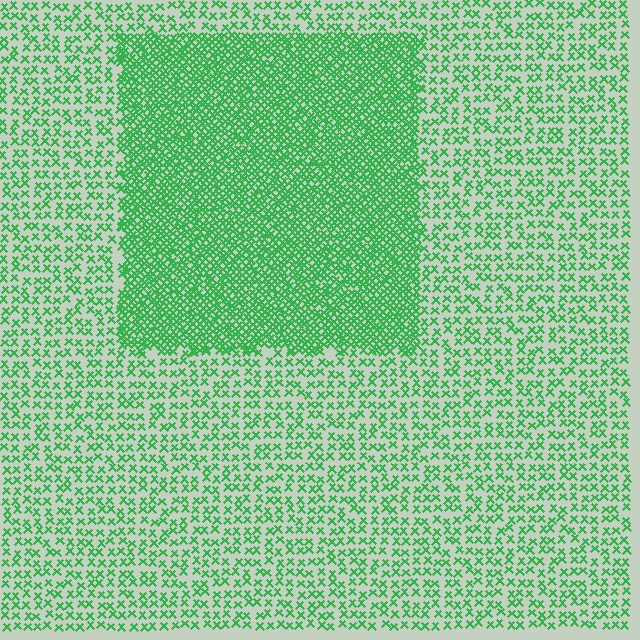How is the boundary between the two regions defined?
The boundary is defined by a change in element density (approximately 2.6x ratio). All elements are the same color, size, and shape.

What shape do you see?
I see a rectangle.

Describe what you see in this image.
The image contains small green elements arranged at two different densities. A rectangle-shaped region is visible where the elements are more densely packed than the surrounding area.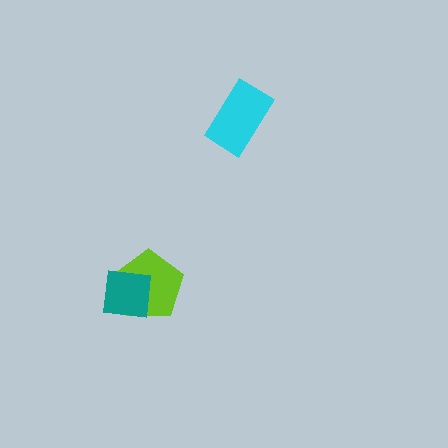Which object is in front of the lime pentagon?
The teal square is in front of the lime pentagon.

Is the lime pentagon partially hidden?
Yes, it is partially covered by another shape.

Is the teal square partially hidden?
No, no other shape covers it.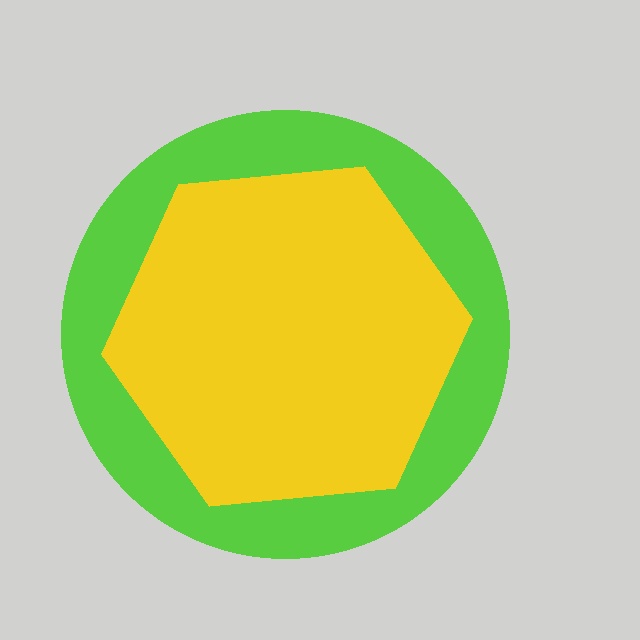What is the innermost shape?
The yellow hexagon.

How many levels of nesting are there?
2.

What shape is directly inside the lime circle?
The yellow hexagon.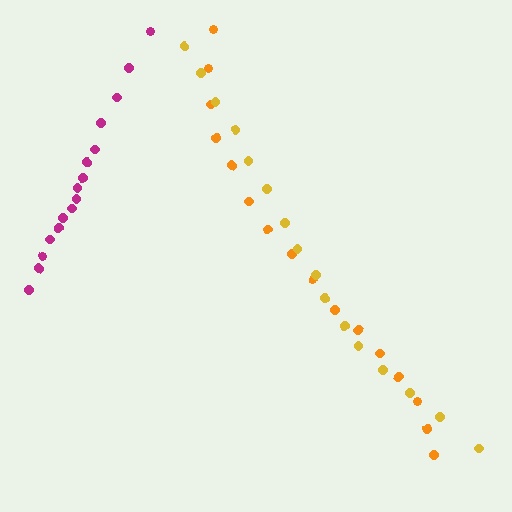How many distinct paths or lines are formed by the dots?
There are 3 distinct paths.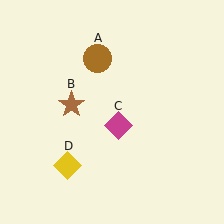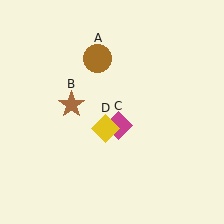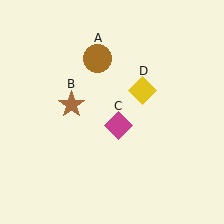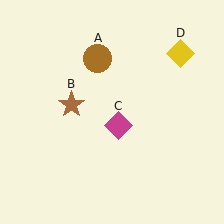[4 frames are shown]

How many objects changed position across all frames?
1 object changed position: yellow diamond (object D).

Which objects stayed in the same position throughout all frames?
Brown circle (object A) and brown star (object B) and magenta diamond (object C) remained stationary.